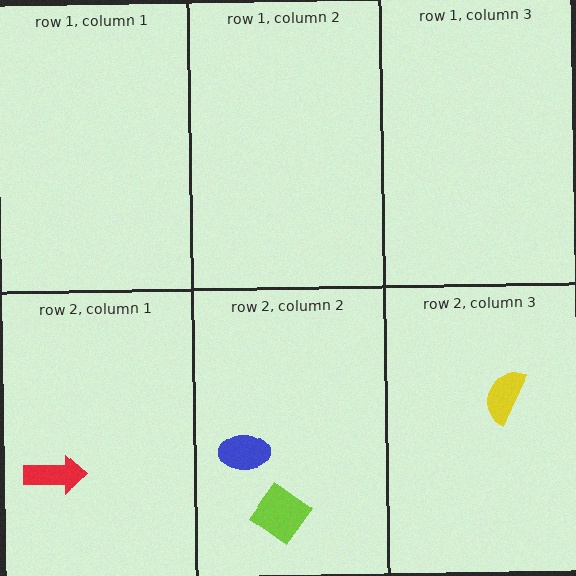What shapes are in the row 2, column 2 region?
The blue ellipse, the lime diamond.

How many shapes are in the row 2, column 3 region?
1.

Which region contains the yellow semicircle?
The row 2, column 3 region.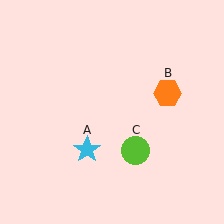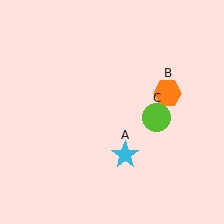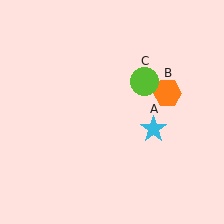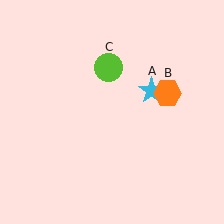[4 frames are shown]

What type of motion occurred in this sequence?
The cyan star (object A), lime circle (object C) rotated counterclockwise around the center of the scene.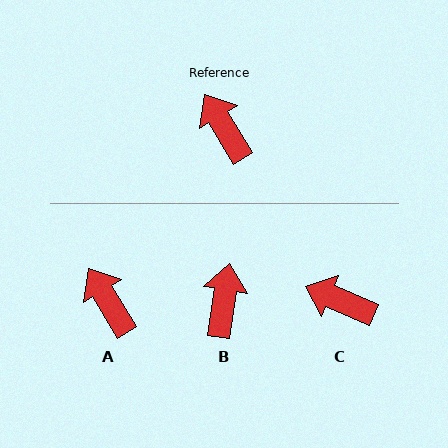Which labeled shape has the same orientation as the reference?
A.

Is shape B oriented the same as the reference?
No, it is off by about 40 degrees.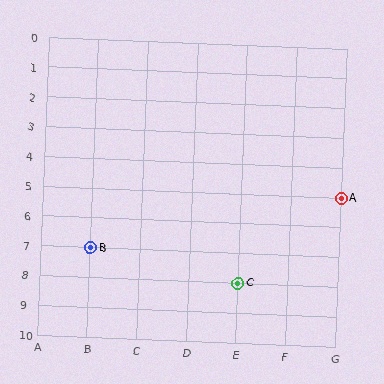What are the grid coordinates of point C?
Point C is at grid coordinates (E, 8).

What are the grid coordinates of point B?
Point B is at grid coordinates (B, 7).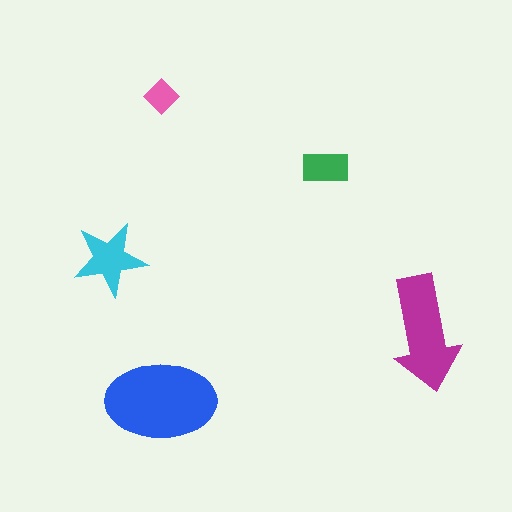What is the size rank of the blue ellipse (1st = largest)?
1st.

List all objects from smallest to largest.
The pink diamond, the green rectangle, the cyan star, the magenta arrow, the blue ellipse.